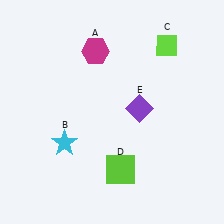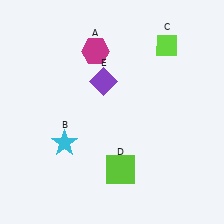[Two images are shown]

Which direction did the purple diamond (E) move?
The purple diamond (E) moved left.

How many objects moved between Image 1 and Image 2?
1 object moved between the two images.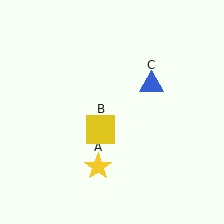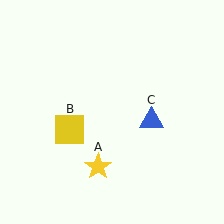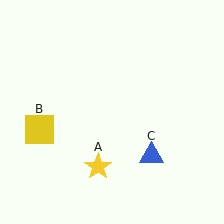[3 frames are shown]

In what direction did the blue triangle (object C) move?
The blue triangle (object C) moved down.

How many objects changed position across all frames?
2 objects changed position: yellow square (object B), blue triangle (object C).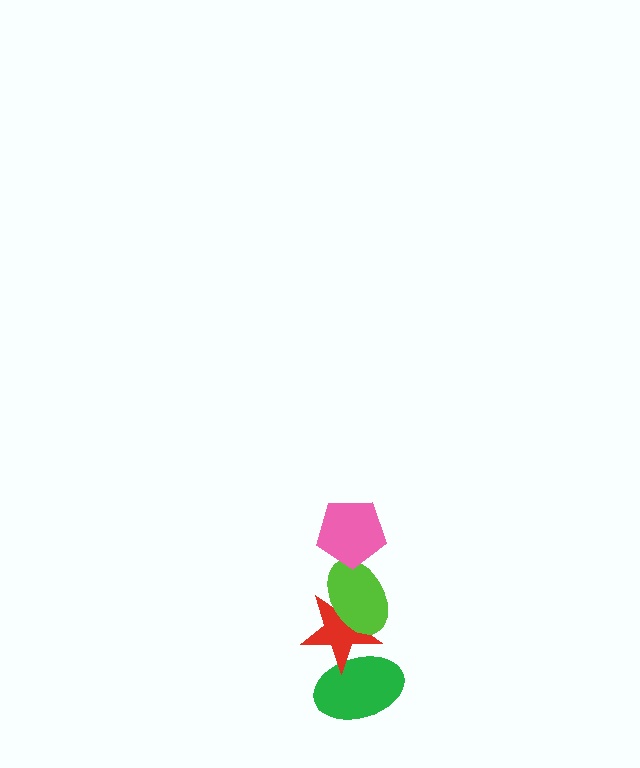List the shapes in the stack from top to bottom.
From top to bottom: the pink pentagon, the lime ellipse, the red star, the green ellipse.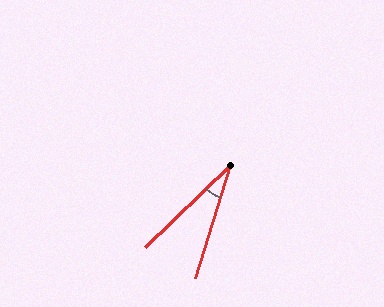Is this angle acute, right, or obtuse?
It is acute.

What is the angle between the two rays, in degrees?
Approximately 29 degrees.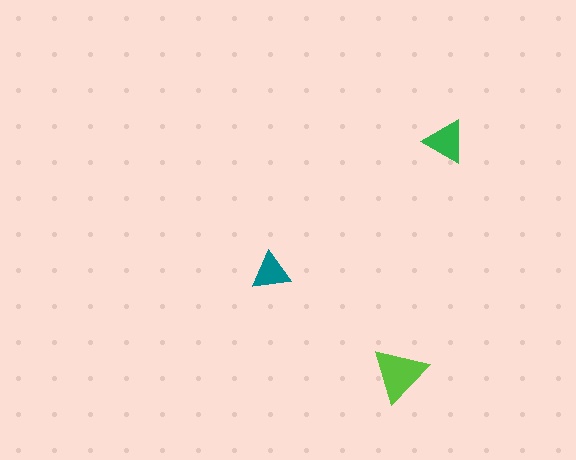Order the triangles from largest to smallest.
the lime one, the green one, the teal one.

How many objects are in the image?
There are 3 objects in the image.